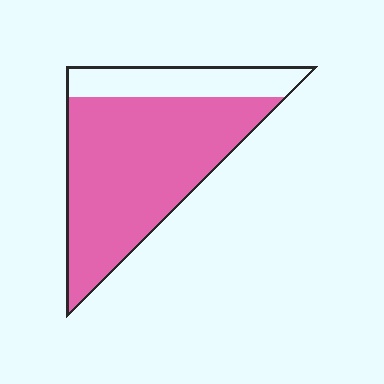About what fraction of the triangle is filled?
About three quarters (3/4).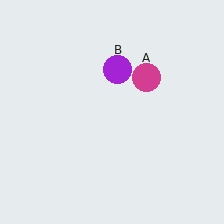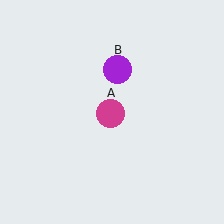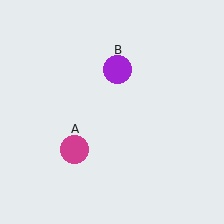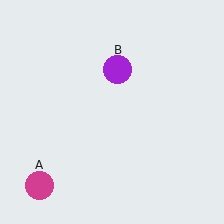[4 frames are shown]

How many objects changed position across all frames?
1 object changed position: magenta circle (object A).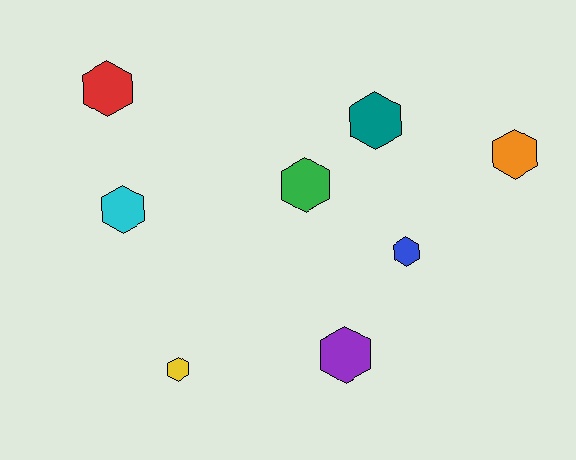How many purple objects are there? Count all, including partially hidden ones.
There is 1 purple object.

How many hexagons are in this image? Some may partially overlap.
There are 8 hexagons.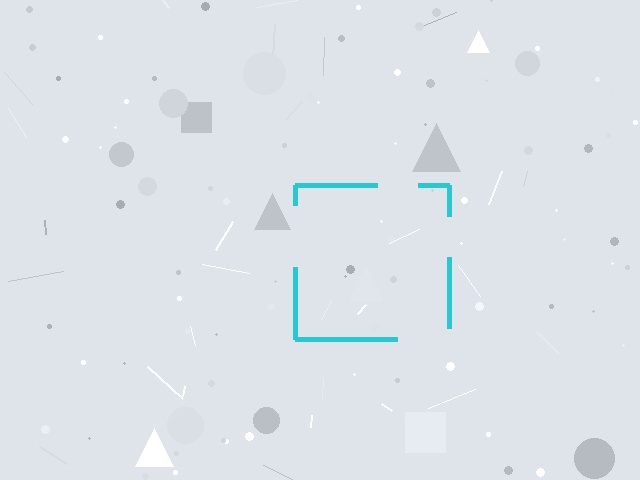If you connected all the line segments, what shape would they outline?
They would outline a square.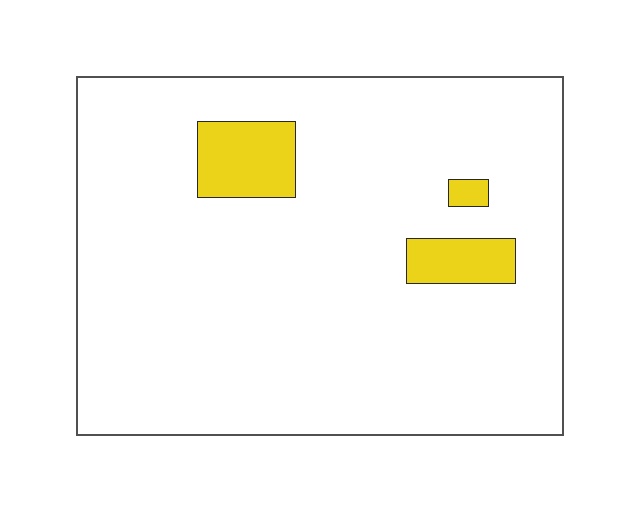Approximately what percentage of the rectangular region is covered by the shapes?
Approximately 10%.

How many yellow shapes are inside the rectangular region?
3.